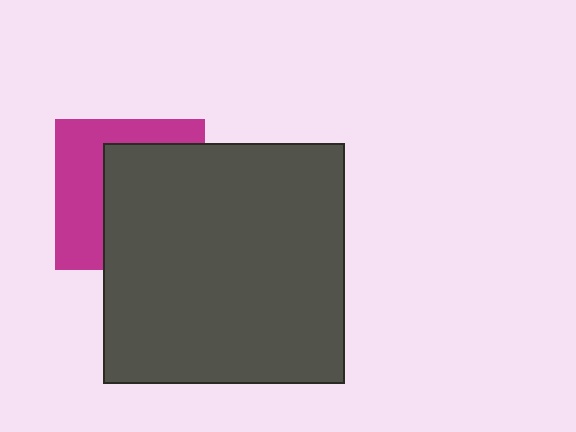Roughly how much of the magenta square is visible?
A small part of it is visible (roughly 43%).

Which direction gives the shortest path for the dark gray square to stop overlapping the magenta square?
Moving right gives the shortest separation.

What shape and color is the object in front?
The object in front is a dark gray square.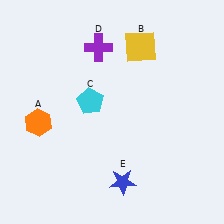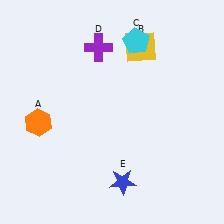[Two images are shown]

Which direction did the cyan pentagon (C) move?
The cyan pentagon (C) moved up.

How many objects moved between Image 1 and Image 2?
1 object moved between the two images.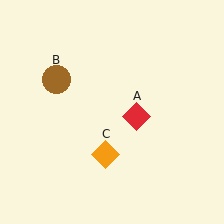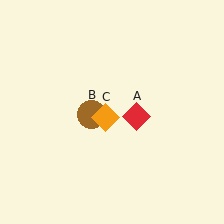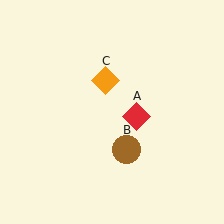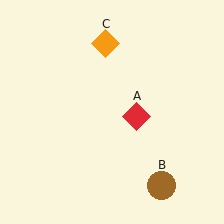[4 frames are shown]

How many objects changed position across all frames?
2 objects changed position: brown circle (object B), orange diamond (object C).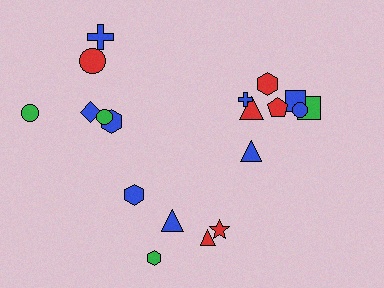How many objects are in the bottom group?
There are 5 objects.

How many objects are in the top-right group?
There are 8 objects.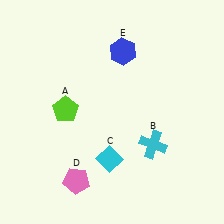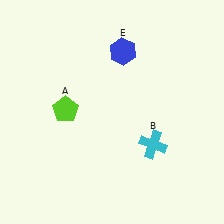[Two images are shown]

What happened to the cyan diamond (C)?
The cyan diamond (C) was removed in Image 2. It was in the bottom-left area of Image 1.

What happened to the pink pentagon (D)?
The pink pentagon (D) was removed in Image 2. It was in the bottom-left area of Image 1.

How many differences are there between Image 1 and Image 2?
There are 2 differences between the two images.